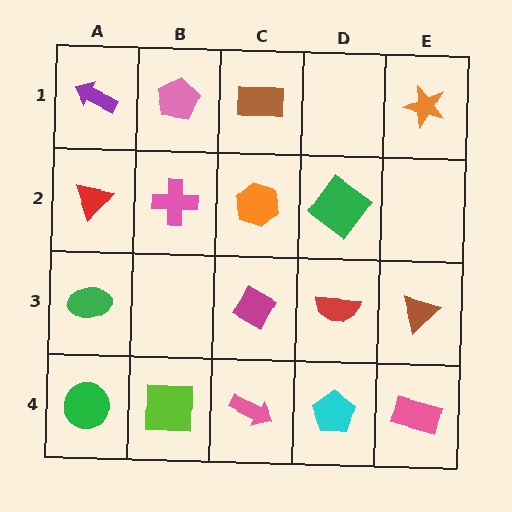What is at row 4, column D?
A cyan pentagon.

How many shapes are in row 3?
4 shapes.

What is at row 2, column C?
An orange hexagon.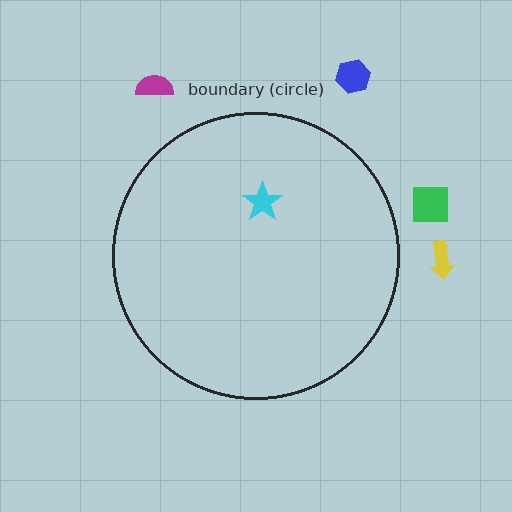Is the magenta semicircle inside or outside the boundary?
Outside.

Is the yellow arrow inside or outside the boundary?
Outside.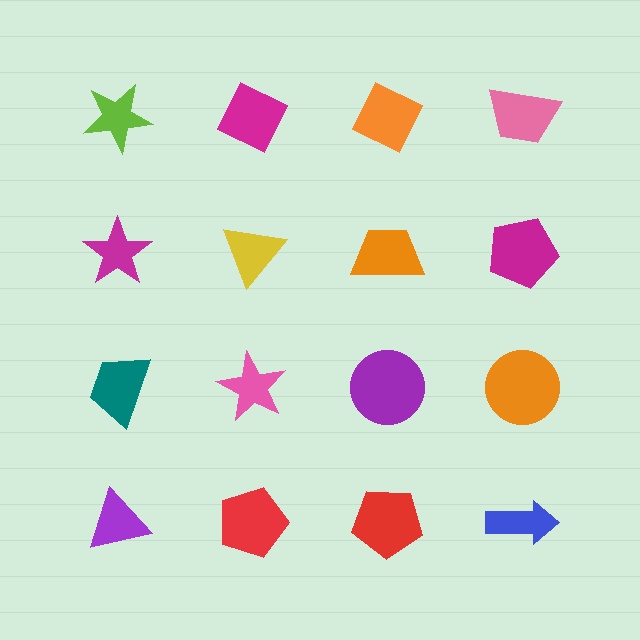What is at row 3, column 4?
An orange circle.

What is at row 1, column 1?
A lime star.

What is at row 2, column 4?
A magenta pentagon.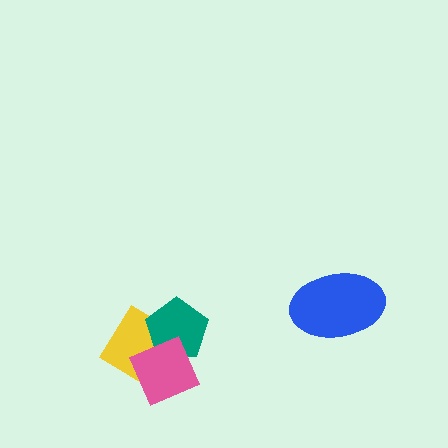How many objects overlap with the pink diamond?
2 objects overlap with the pink diamond.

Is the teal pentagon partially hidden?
Yes, it is partially covered by another shape.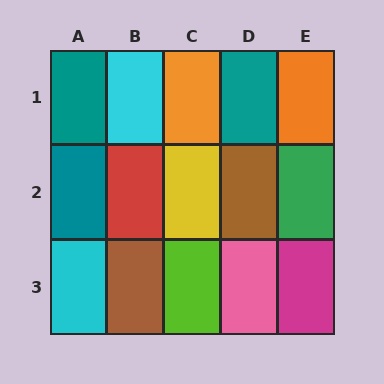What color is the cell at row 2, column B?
Red.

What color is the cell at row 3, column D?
Pink.